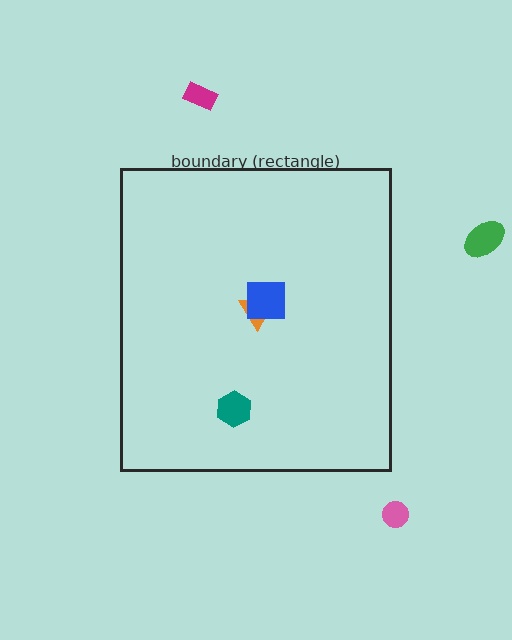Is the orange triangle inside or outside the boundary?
Inside.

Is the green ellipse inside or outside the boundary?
Outside.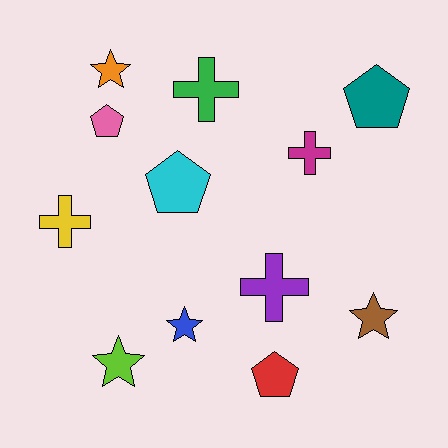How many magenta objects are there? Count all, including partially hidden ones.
There is 1 magenta object.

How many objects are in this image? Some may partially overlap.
There are 12 objects.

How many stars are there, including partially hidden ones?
There are 4 stars.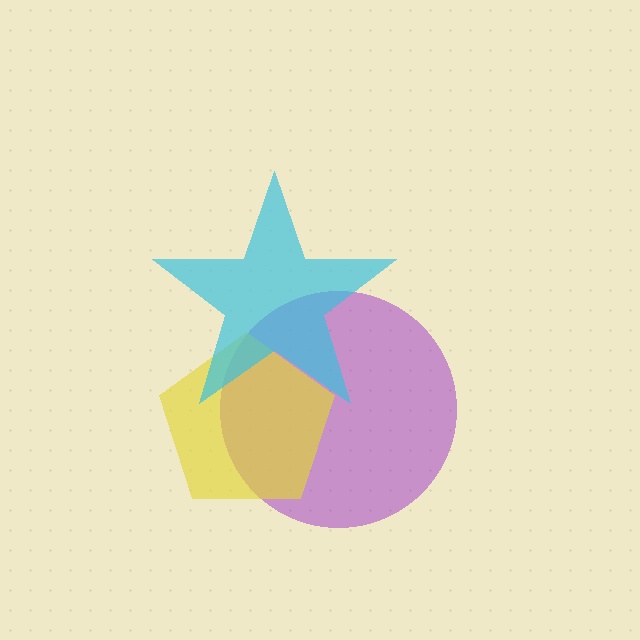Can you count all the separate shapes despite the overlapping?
Yes, there are 3 separate shapes.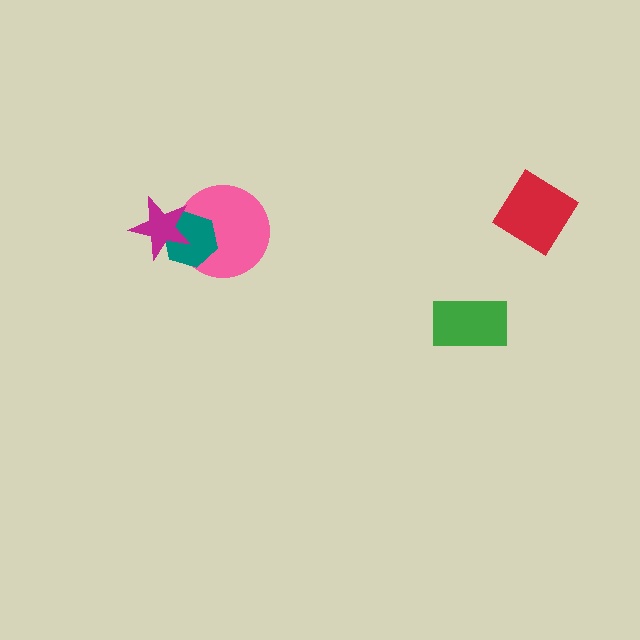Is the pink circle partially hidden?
Yes, it is partially covered by another shape.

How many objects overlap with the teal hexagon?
2 objects overlap with the teal hexagon.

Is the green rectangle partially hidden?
No, no other shape covers it.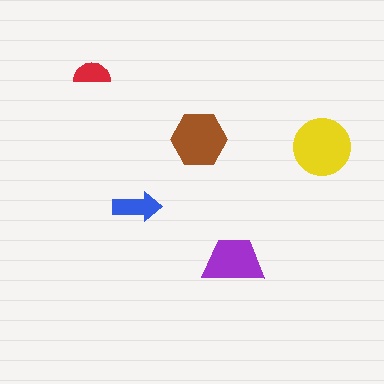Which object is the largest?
The yellow circle.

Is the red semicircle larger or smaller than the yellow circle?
Smaller.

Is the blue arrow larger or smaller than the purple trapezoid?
Smaller.